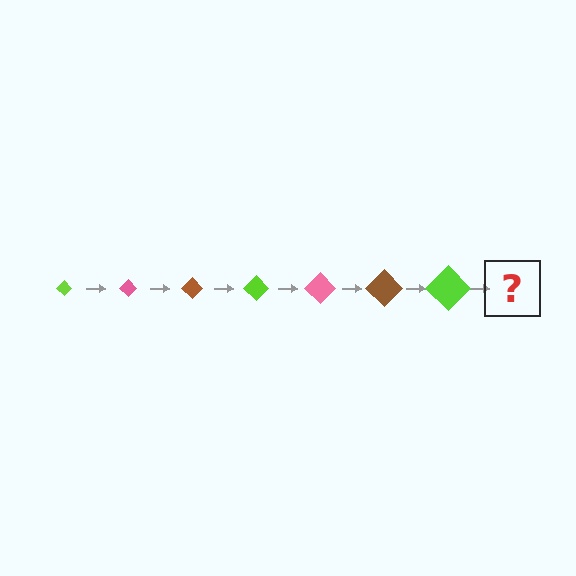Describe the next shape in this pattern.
It should be a pink diamond, larger than the previous one.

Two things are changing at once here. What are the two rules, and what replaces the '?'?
The two rules are that the diamond grows larger each step and the color cycles through lime, pink, and brown. The '?' should be a pink diamond, larger than the previous one.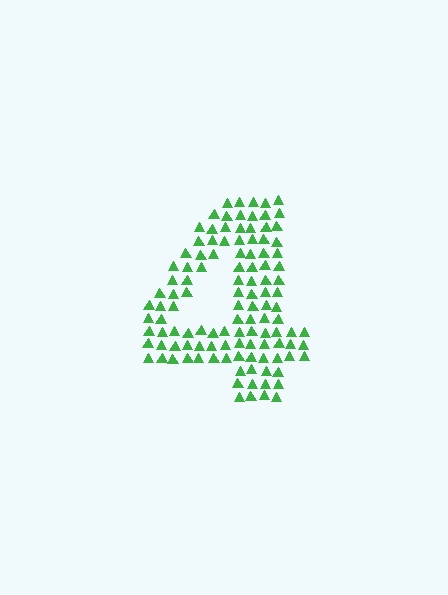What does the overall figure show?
The overall figure shows the digit 4.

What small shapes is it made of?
It is made of small triangles.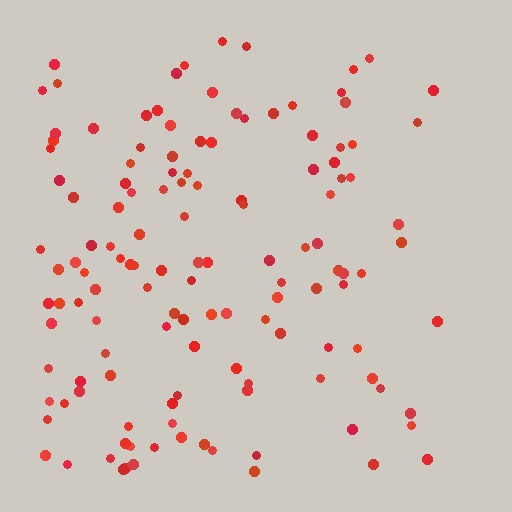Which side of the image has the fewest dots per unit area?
The right.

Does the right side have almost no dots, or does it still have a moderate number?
Still a moderate number, just noticeably fewer than the left.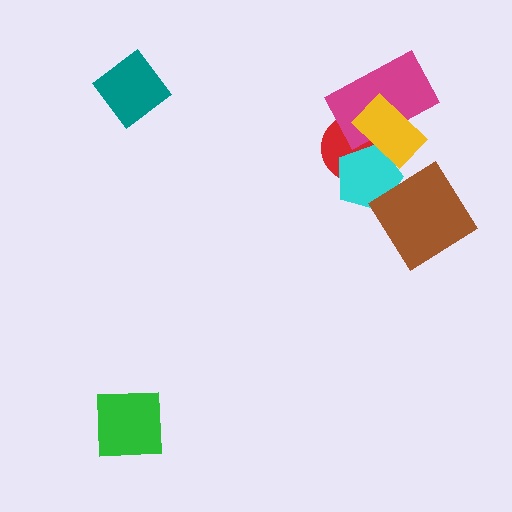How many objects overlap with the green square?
0 objects overlap with the green square.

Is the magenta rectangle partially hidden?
Yes, it is partially covered by another shape.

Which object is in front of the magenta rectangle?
The yellow rectangle is in front of the magenta rectangle.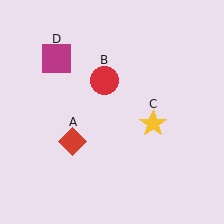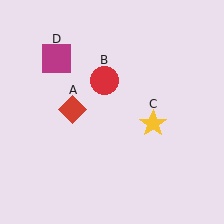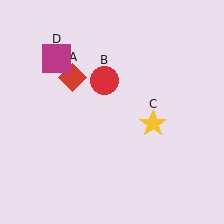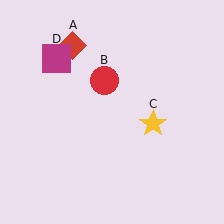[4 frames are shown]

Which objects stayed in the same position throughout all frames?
Red circle (object B) and yellow star (object C) and magenta square (object D) remained stationary.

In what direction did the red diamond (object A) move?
The red diamond (object A) moved up.